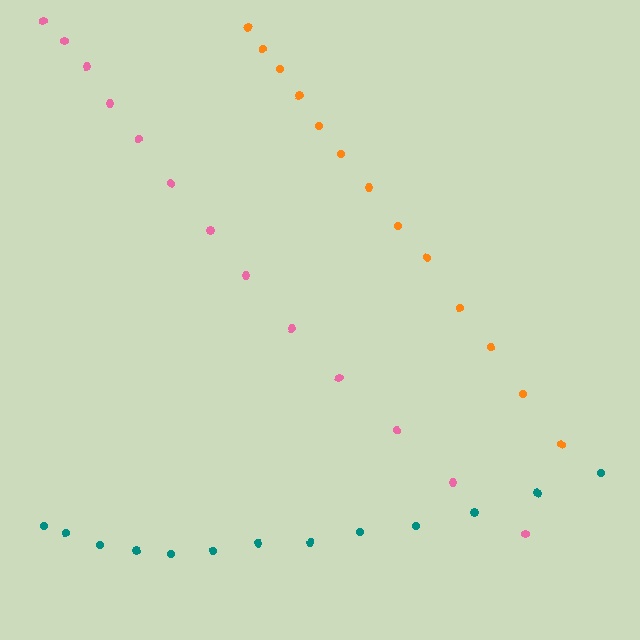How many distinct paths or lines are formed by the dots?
There are 3 distinct paths.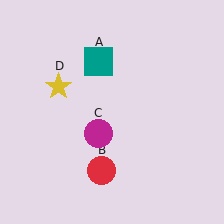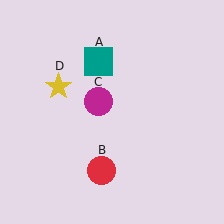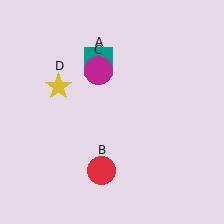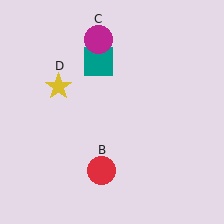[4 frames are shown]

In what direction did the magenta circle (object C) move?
The magenta circle (object C) moved up.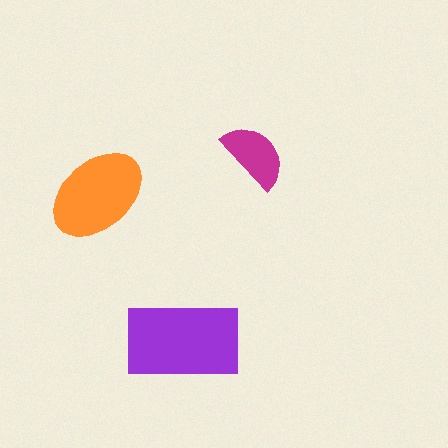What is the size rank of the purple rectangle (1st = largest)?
1st.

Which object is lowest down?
The purple rectangle is bottommost.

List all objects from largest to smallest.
The purple rectangle, the orange ellipse, the magenta semicircle.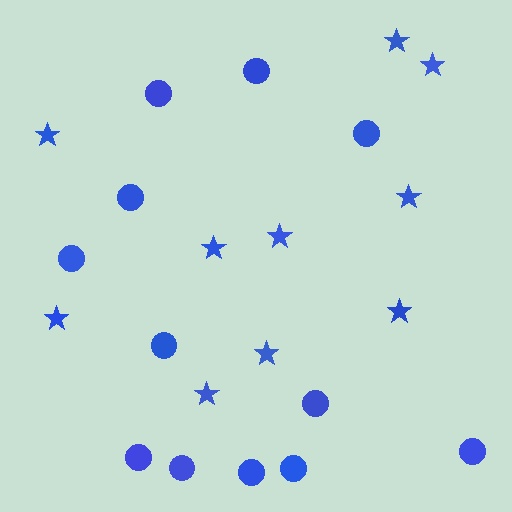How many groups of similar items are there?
There are 2 groups: one group of stars (10) and one group of circles (12).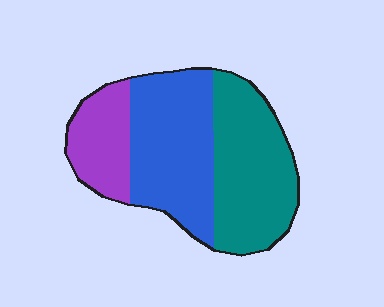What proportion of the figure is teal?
Teal takes up between a third and a half of the figure.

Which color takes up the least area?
Purple, at roughly 20%.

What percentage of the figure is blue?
Blue covers about 40% of the figure.